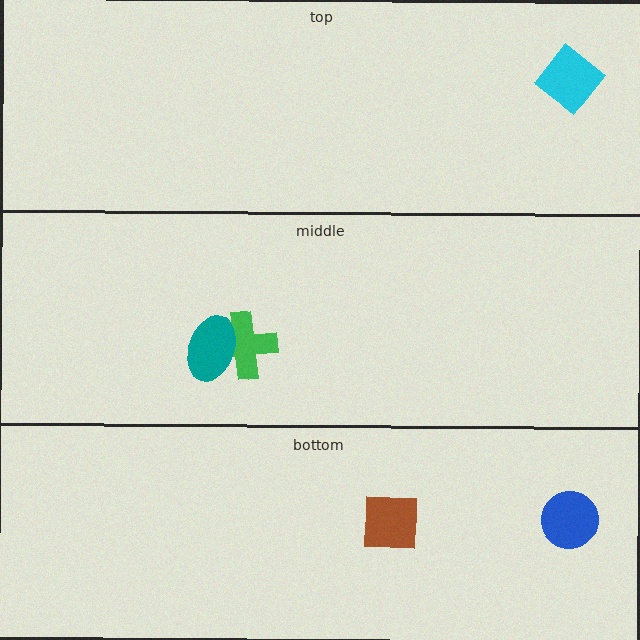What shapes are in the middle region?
The green cross, the teal ellipse.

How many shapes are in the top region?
1.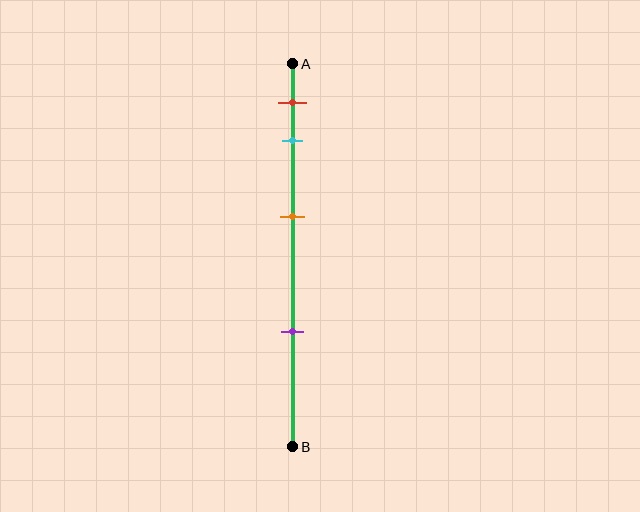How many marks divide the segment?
There are 4 marks dividing the segment.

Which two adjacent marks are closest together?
The red and cyan marks are the closest adjacent pair.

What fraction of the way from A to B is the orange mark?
The orange mark is approximately 40% (0.4) of the way from A to B.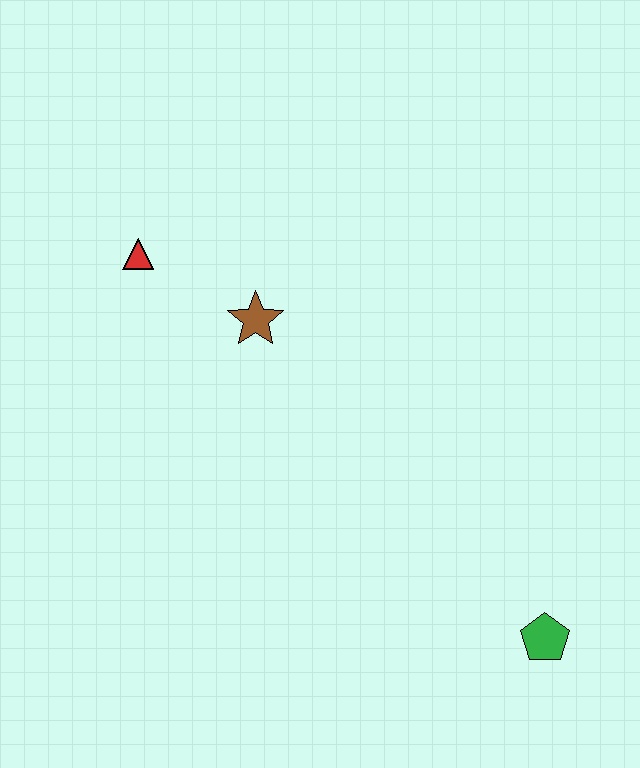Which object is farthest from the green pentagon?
The red triangle is farthest from the green pentagon.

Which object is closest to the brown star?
The red triangle is closest to the brown star.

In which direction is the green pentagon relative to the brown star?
The green pentagon is below the brown star.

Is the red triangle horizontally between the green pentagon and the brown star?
No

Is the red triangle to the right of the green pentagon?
No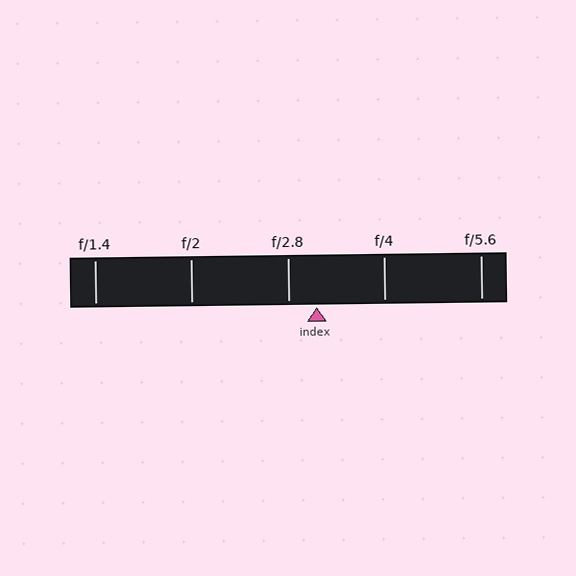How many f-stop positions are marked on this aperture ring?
There are 5 f-stop positions marked.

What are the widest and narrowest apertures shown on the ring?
The widest aperture shown is f/1.4 and the narrowest is f/5.6.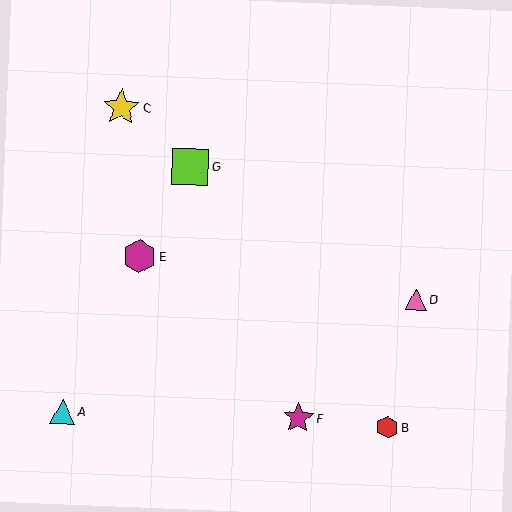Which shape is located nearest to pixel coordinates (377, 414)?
The red hexagon (labeled B) at (387, 427) is nearest to that location.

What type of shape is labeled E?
Shape E is a magenta hexagon.